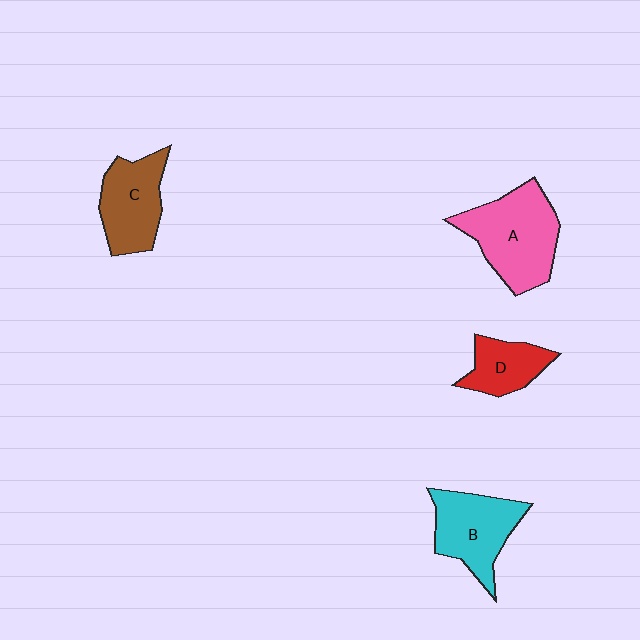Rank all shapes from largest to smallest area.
From largest to smallest: A (pink), B (cyan), C (brown), D (red).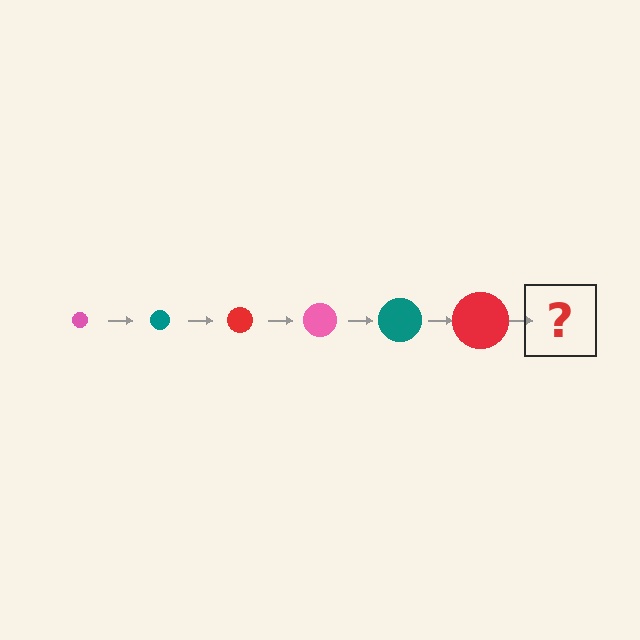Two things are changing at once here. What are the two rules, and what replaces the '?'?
The two rules are that the circle grows larger each step and the color cycles through pink, teal, and red. The '?' should be a pink circle, larger than the previous one.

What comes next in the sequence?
The next element should be a pink circle, larger than the previous one.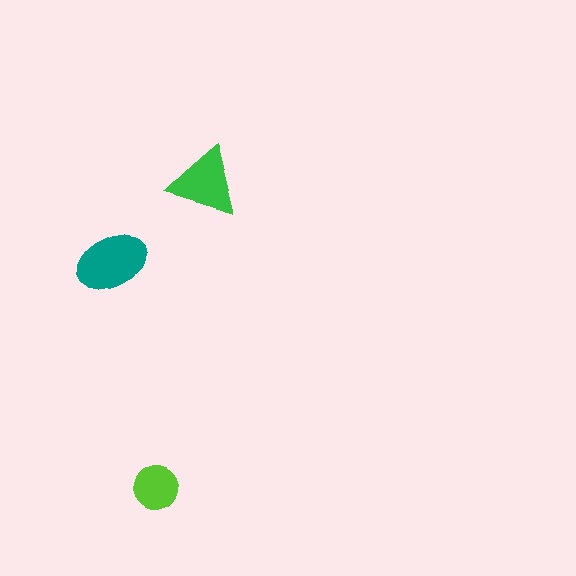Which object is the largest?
The teal ellipse.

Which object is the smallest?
The lime circle.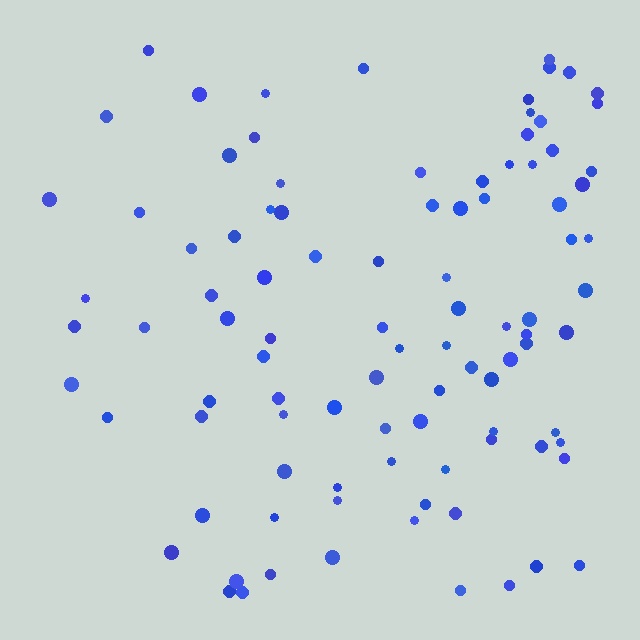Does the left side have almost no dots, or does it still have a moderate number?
Still a moderate number, just noticeably fewer than the right.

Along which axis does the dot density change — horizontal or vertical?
Horizontal.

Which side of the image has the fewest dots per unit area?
The left.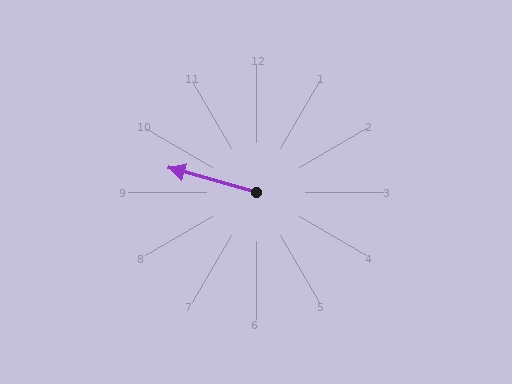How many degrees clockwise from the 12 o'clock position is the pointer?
Approximately 285 degrees.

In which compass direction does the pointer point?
West.